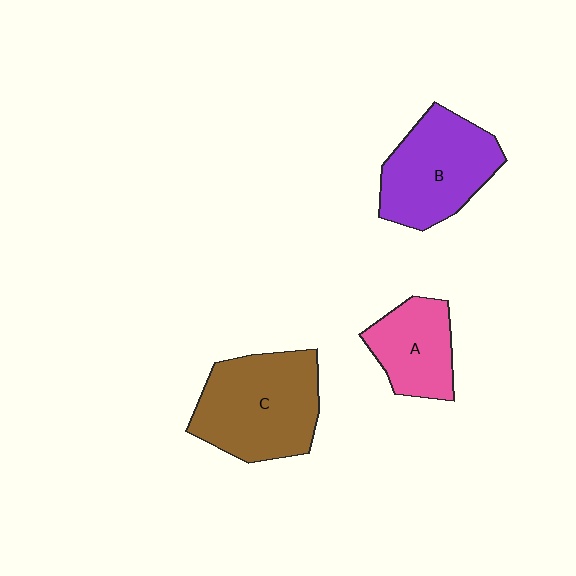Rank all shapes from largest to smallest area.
From largest to smallest: C (brown), B (purple), A (pink).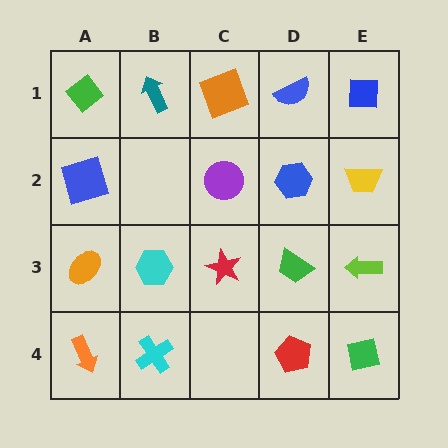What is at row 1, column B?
A teal arrow.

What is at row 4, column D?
A red pentagon.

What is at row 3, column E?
A lime arrow.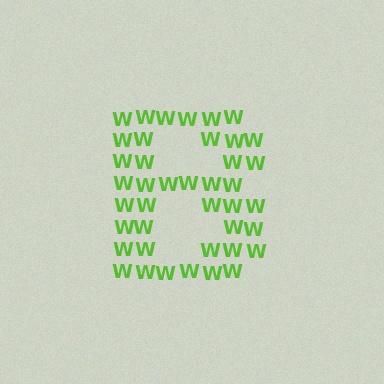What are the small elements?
The small elements are letter W's.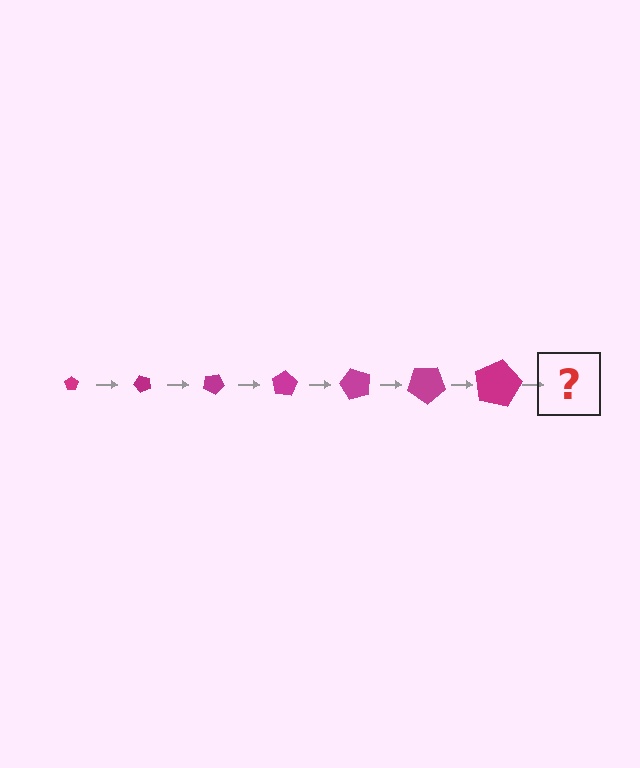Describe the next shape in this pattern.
It should be a pentagon, larger than the previous one and rotated 350 degrees from the start.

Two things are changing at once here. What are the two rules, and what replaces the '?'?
The two rules are that the pentagon grows larger each step and it rotates 50 degrees each step. The '?' should be a pentagon, larger than the previous one and rotated 350 degrees from the start.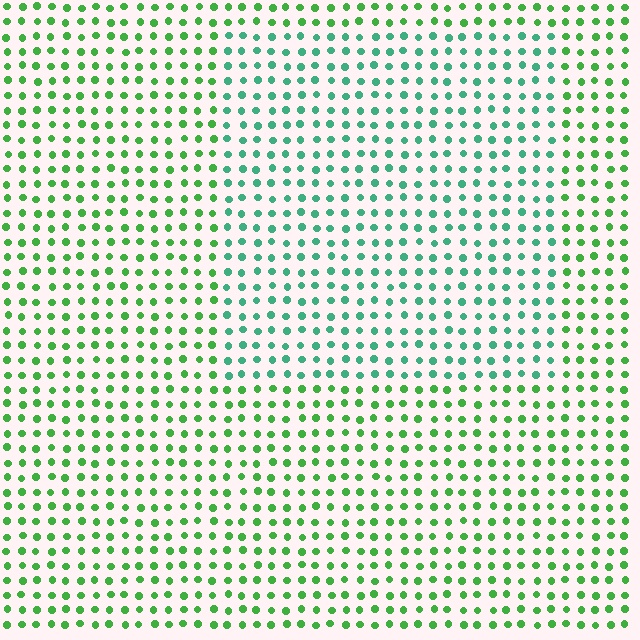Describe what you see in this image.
The image is filled with small green elements in a uniform arrangement. A rectangle-shaped region is visible where the elements are tinted to a slightly different hue, forming a subtle color boundary.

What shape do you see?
I see a rectangle.